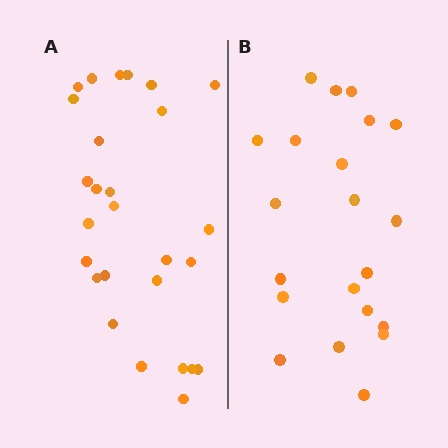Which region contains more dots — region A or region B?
Region A (the left region) has more dots.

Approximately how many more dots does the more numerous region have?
Region A has about 6 more dots than region B.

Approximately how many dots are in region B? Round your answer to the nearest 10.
About 20 dots. (The exact count is 21, which rounds to 20.)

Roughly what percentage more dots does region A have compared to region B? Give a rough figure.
About 30% more.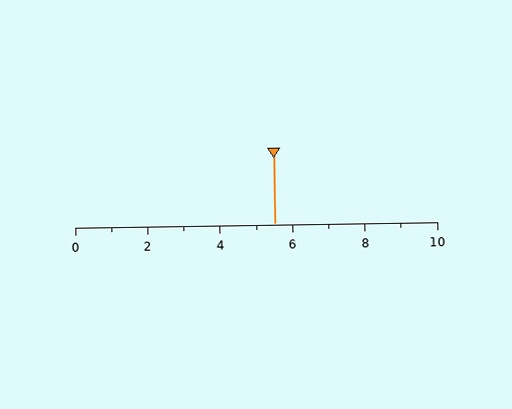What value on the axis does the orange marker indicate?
The marker indicates approximately 5.5.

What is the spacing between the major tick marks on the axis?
The major ticks are spaced 2 apart.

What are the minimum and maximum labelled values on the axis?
The axis runs from 0 to 10.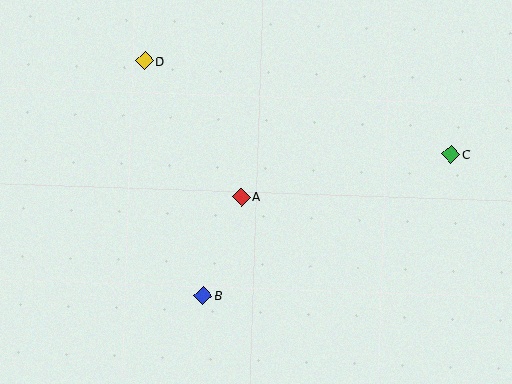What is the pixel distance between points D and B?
The distance between D and B is 242 pixels.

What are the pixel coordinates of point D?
Point D is at (145, 61).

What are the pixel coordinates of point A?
Point A is at (241, 197).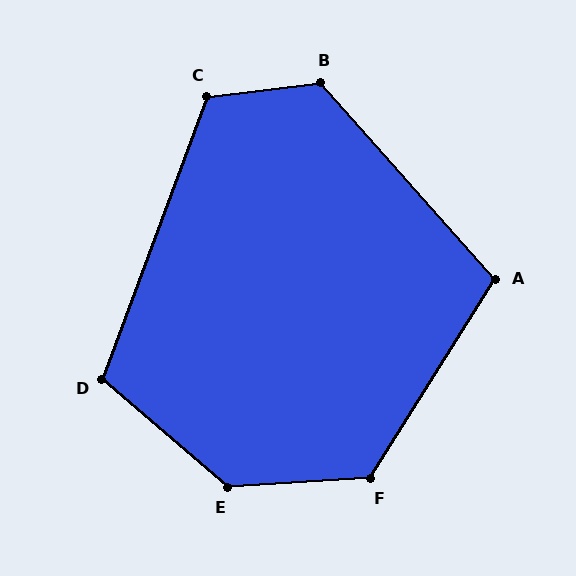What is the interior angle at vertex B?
Approximately 125 degrees (obtuse).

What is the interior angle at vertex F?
Approximately 125 degrees (obtuse).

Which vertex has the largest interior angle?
E, at approximately 136 degrees.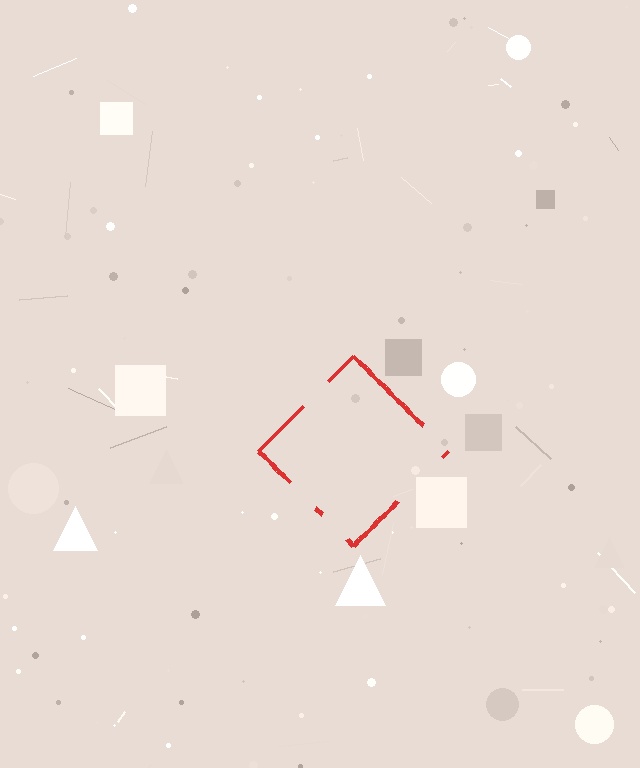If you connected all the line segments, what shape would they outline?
They would outline a diamond.